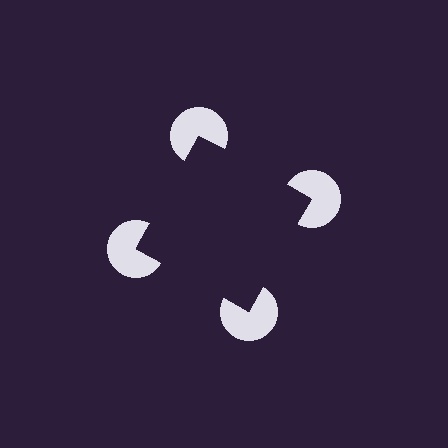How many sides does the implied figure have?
4 sides.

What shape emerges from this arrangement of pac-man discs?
An illusory square — its edges are inferred from the aligned wedge cuts in the pac-man discs, not physically drawn.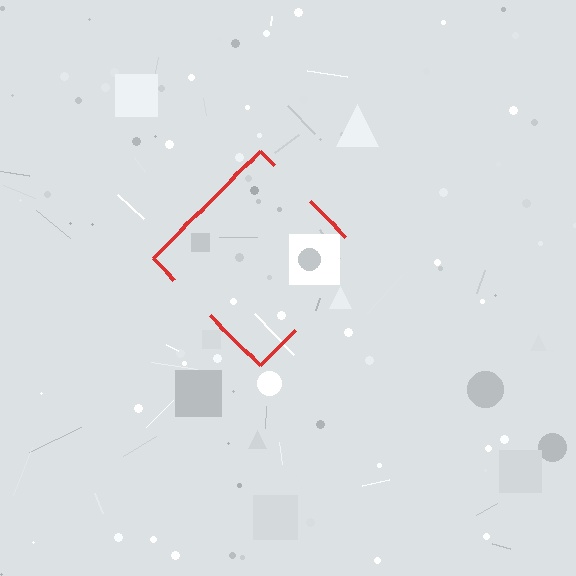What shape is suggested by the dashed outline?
The dashed outline suggests a diamond.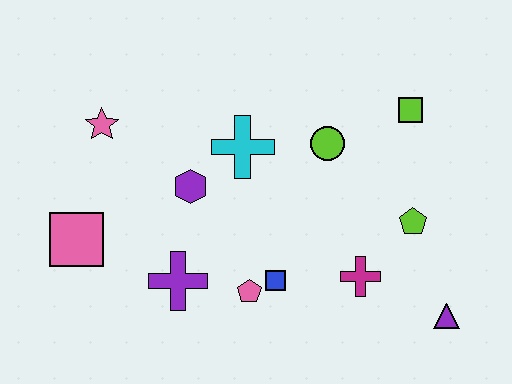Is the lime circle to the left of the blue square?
No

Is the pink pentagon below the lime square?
Yes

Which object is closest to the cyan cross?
The purple hexagon is closest to the cyan cross.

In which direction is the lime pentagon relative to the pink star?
The lime pentagon is to the right of the pink star.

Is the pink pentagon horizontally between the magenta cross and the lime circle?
No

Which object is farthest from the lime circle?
The pink square is farthest from the lime circle.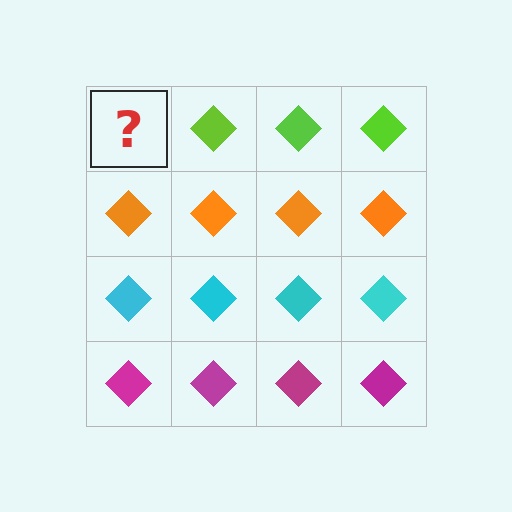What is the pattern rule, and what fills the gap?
The rule is that each row has a consistent color. The gap should be filled with a lime diamond.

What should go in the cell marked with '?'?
The missing cell should contain a lime diamond.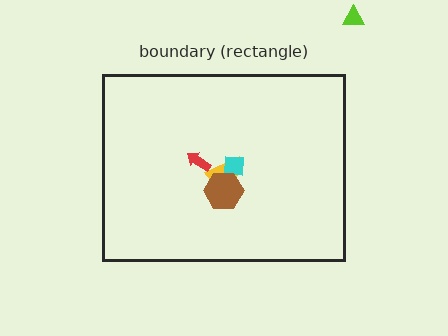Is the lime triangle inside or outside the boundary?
Outside.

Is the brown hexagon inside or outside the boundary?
Inside.